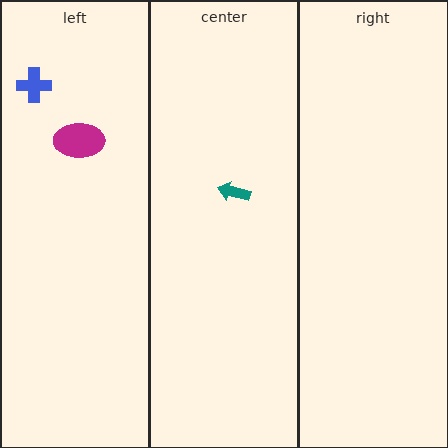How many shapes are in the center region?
1.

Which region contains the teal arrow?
The center region.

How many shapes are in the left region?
2.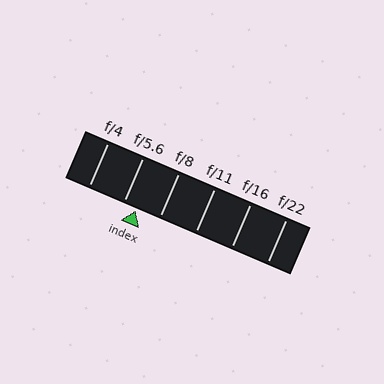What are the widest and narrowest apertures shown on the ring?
The widest aperture shown is f/4 and the narrowest is f/22.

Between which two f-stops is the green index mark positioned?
The index mark is between f/5.6 and f/8.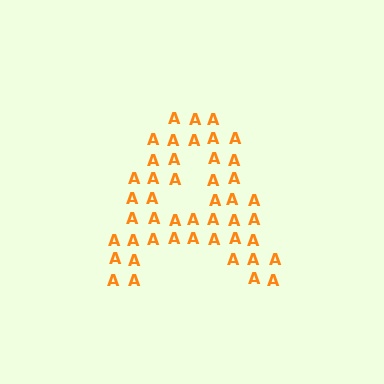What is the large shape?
The large shape is the letter A.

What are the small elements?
The small elements are letter A's.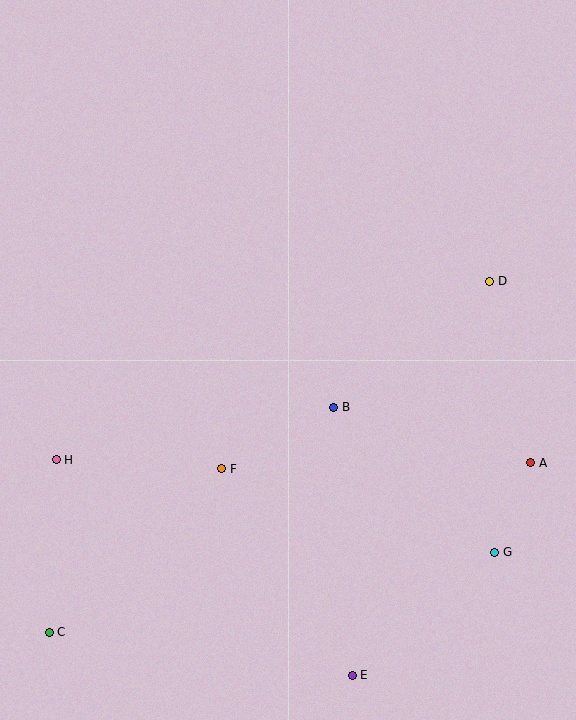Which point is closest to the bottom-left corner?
Point C is closest to the bottom-left corner.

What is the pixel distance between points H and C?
The distance between H and C is 173 pixels.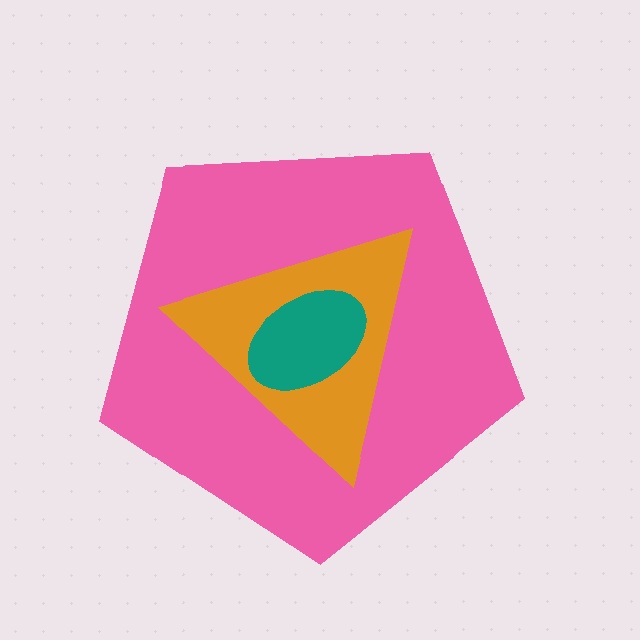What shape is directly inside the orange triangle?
The teal ellipse.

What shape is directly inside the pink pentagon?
The orange triangle.